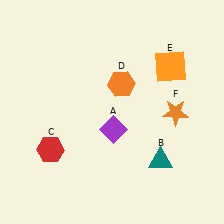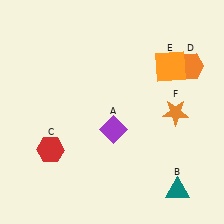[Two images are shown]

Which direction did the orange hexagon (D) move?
The orange hexagon (D) moved right.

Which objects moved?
The objects that moved are: the teal triangle (B), the orange hexagon (D).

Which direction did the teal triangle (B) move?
The teal triangle (B) moved down.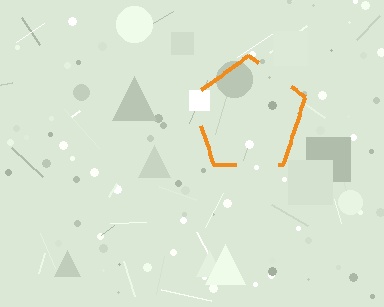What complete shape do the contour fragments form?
The contour fragments form a pentagon.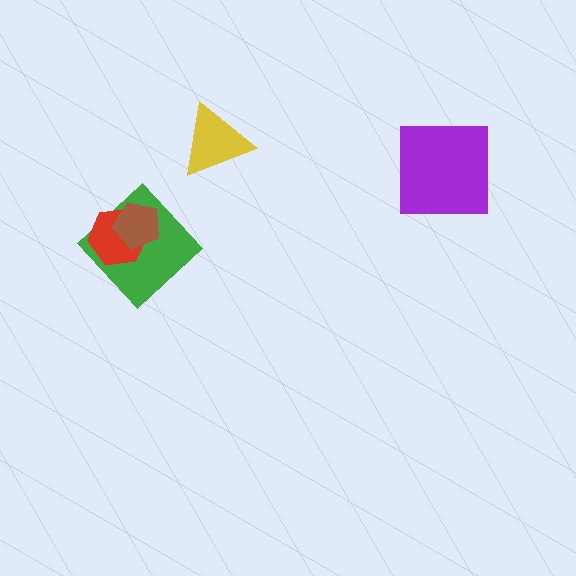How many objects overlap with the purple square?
0 objects overlap with the purple square.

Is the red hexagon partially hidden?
Yes, it is partially covered by another shape.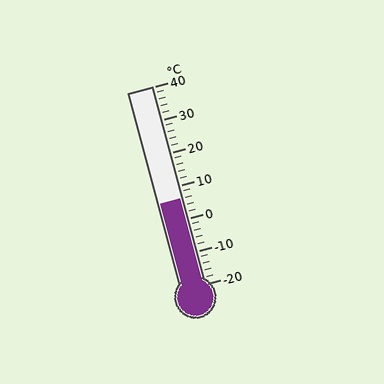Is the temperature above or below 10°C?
The temperature is below 10°C.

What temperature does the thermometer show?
The thermometer shows approximately 6°C.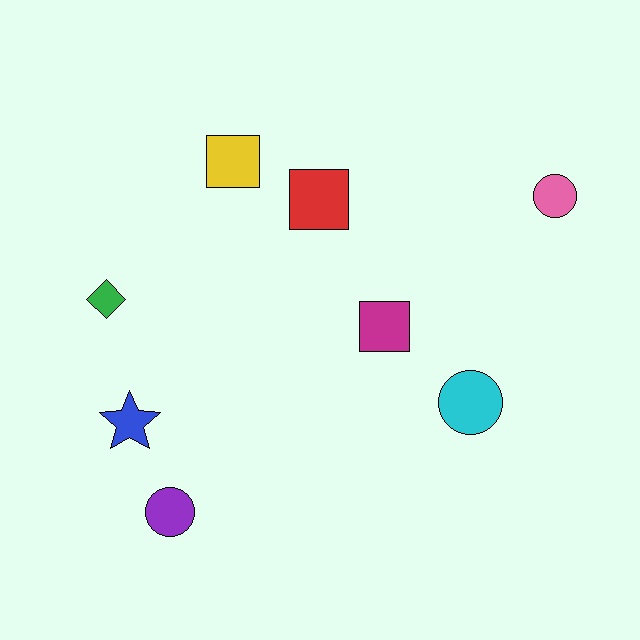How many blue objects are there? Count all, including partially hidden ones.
There is 1 blue object.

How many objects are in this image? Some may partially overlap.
There are 8 objects.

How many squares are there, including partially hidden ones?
There are 3 squares.